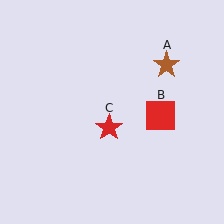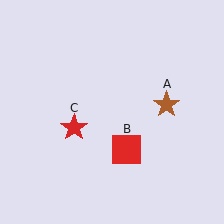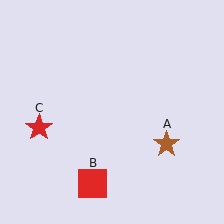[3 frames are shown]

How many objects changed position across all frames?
3 objects changed position: brown star (object A), red square (object B), red star (object C).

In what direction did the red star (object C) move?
The red star (object C) moved left.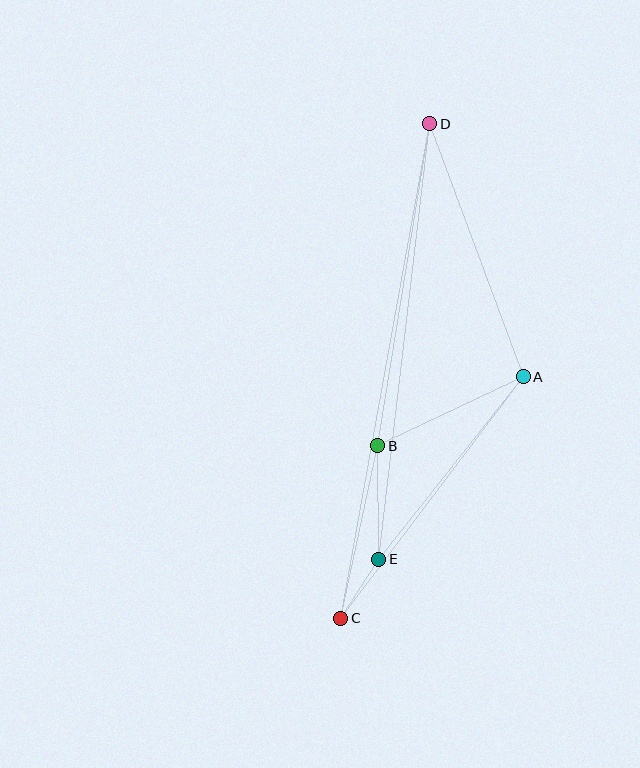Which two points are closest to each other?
Points C and E are closest to each other.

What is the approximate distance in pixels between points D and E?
The distance between D and E is approximately 439 pixels.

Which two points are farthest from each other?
Points C and D are farthest from each other.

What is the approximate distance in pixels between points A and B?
The distance between A and B is approximately 161 pixels.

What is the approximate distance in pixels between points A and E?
The distance between A and E is approximately 233 pixels.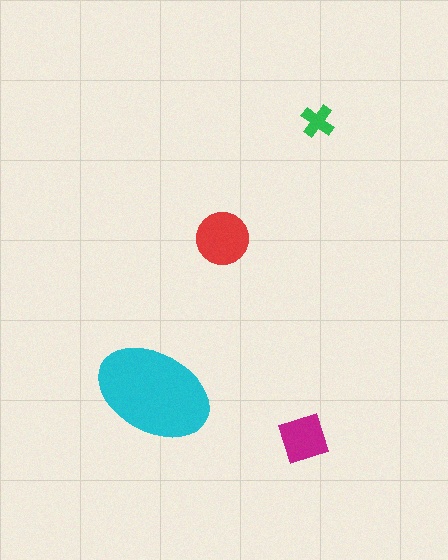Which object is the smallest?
The green cross.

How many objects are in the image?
There are 4 objects in the image.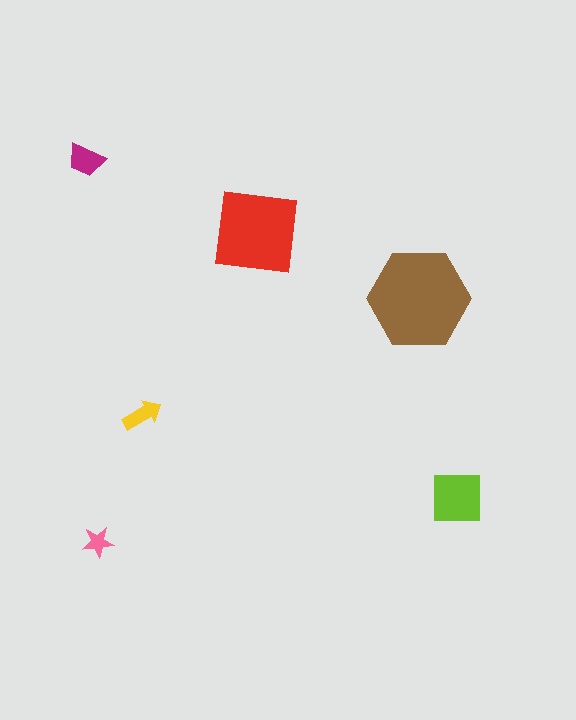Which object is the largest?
The brown hexagon.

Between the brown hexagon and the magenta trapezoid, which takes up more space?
The brown hexagon.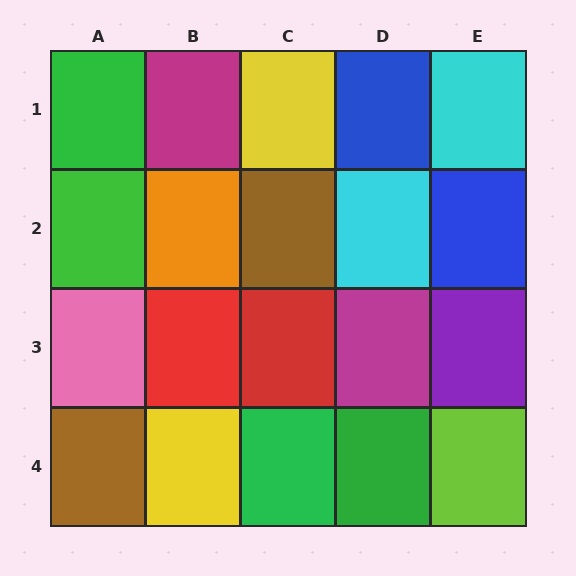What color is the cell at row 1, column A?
Green.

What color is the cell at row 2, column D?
Cyan.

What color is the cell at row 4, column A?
Brown.